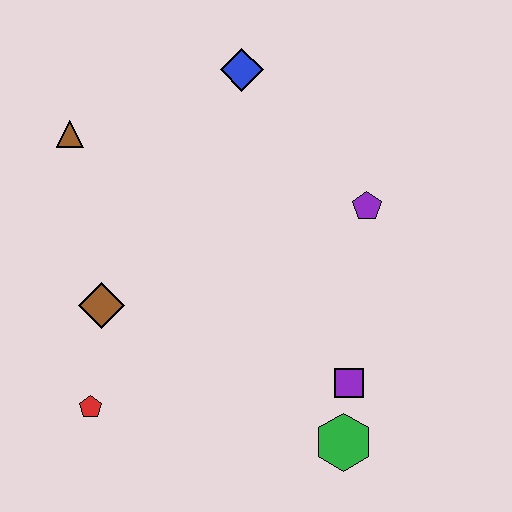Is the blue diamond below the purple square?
No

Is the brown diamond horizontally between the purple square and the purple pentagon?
No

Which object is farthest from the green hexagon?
The brown triangle is farthest from the green hexagon.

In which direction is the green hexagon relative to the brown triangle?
The green hexagon is below the brown triangle.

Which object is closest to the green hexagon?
The purple square is closest to the green hexagon.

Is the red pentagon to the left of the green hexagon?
Yes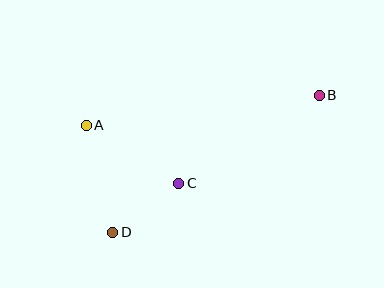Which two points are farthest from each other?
Points B and D are farthest from each other.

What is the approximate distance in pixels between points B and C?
The distance between B and C is approximately 166 pixels.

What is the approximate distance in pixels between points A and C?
The distance between A and C is approximately 109 pixels.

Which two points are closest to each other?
Points C and D are closest to each other.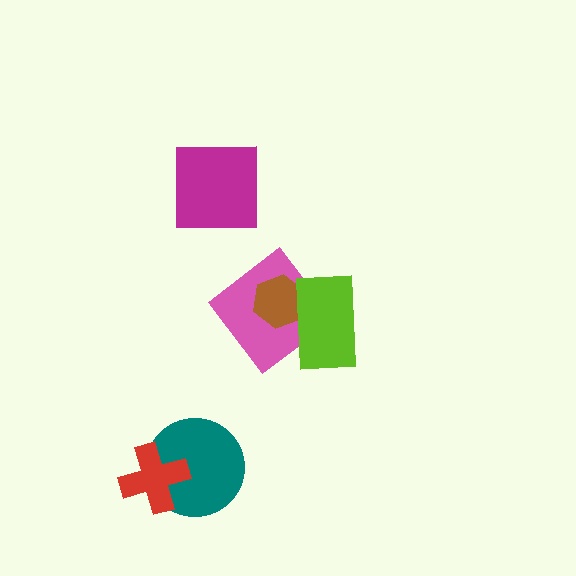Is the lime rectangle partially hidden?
No, no other shape covers it.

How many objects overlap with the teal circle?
1 object overlaps with the teal circle.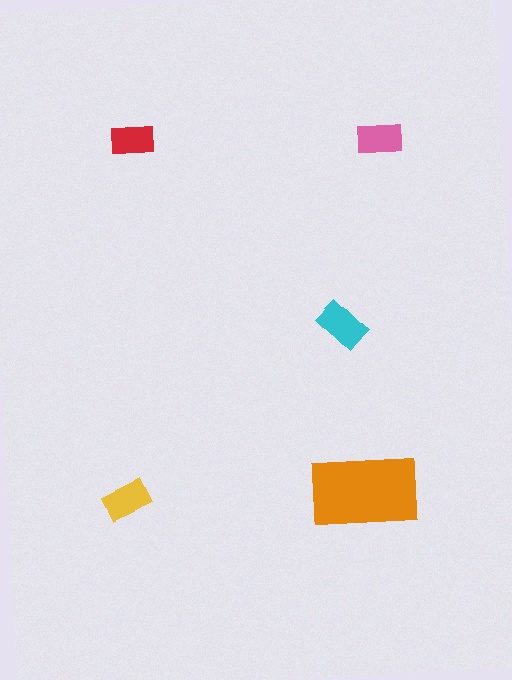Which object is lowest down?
The orange rectangle is bottommost.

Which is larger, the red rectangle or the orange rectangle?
The orange one.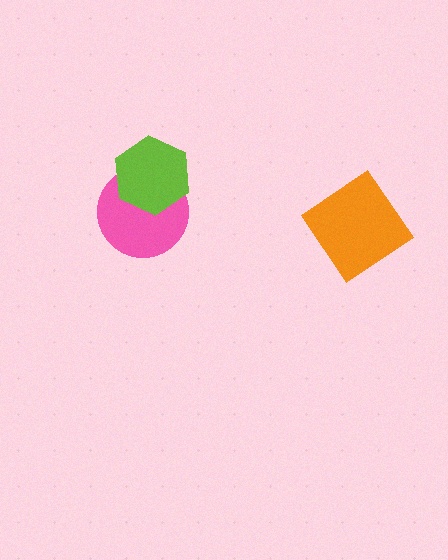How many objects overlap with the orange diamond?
0 objects overlap with the orange diamond.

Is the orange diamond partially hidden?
No, no other shape covers it.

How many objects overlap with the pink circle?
1 object overlaps with the pink circle.